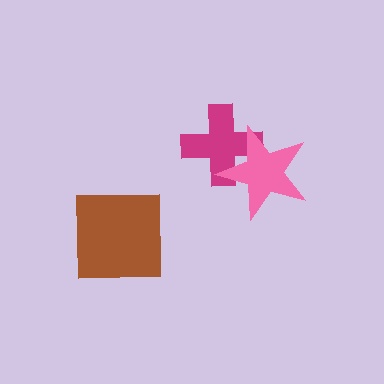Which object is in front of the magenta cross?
The pink star is in front of the magenta cross.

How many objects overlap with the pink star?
1 object overlaps with the pink star.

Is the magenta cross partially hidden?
Yes, it is partially covered by another shape.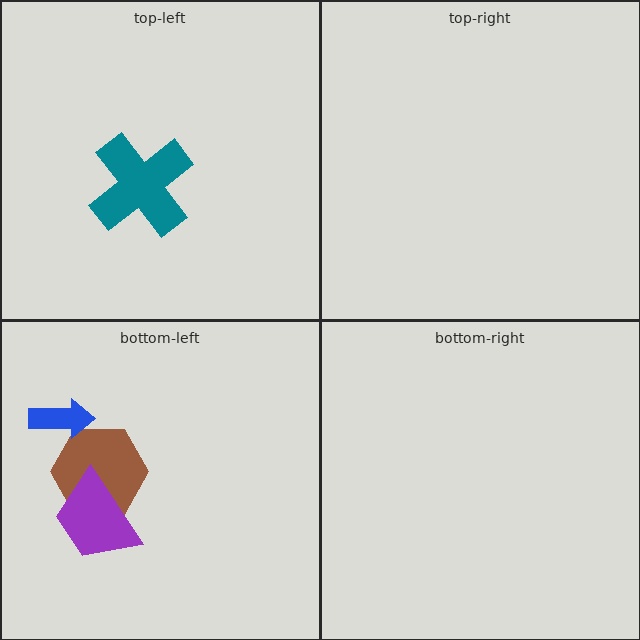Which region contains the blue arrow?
The bottom-left region.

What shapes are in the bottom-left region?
The brown hexagon, the blue arrow, the purple trapezoid.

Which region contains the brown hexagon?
The bottom-left region.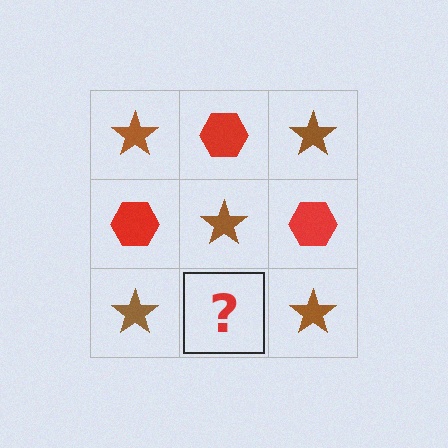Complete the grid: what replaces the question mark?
The question mark should be replaced with a red hexagon.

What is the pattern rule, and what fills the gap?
The rule is that it alternates brown star and red hexagon in a checkerboard pattern. The gap should be filled with a red hexagon.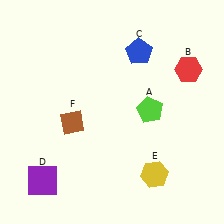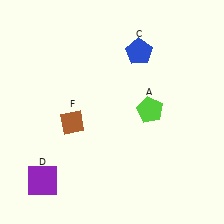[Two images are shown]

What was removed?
The red hexagon (B), the yellow hexagon (E) were removed in Image 2.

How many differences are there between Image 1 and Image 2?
There are 2 differences between the two images.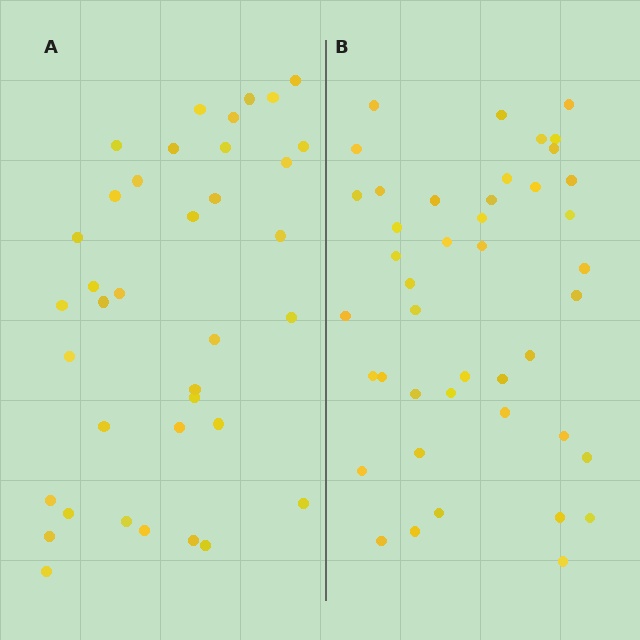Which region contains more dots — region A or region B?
Region B (the right region) has more dots.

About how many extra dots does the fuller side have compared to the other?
Region B has about 6 more dots than region A.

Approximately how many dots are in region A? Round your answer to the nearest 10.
About 40 dots. (The exact count is 37, which rounds to 40.)